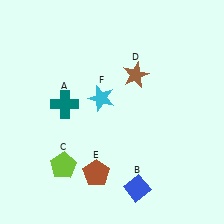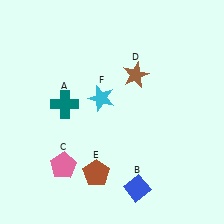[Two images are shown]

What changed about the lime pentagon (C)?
In Image 1, C is lime. In Image 2, it changed to pink.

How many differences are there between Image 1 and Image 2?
There is 1 difference between the two images.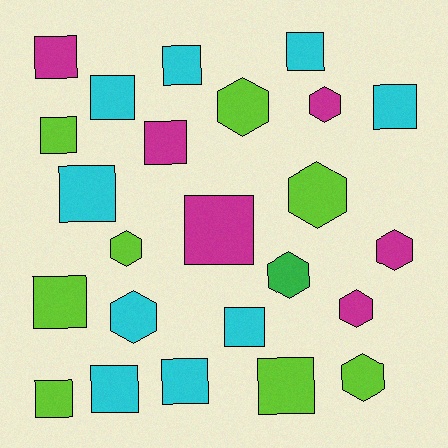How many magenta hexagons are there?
There are 3 magenta hexagons.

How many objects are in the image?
There are 24 objects.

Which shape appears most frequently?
Square, with 15 objects.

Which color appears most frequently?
Cyan, with 9 objects.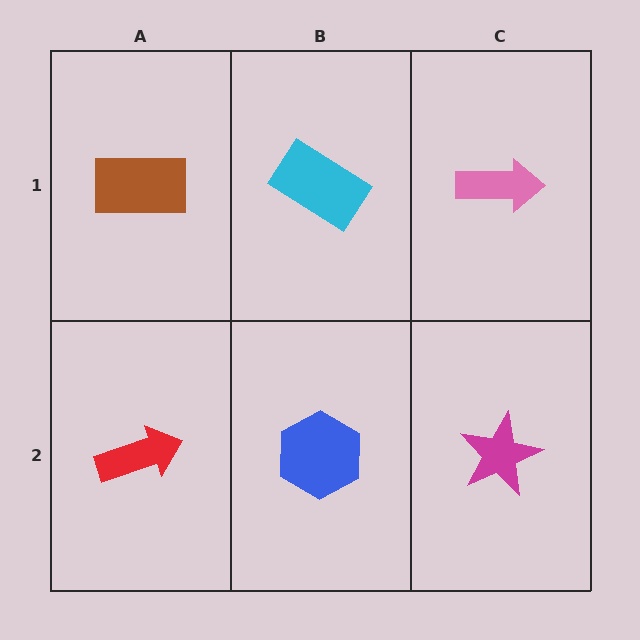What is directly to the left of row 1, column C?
A cyan rectangle.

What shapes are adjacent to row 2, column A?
A brown rectangle (row 1, column A), a blue hexagon (row 2, column B).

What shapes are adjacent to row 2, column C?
A pink arrow (row 1, column C), a blue hexagon (row 2, column B).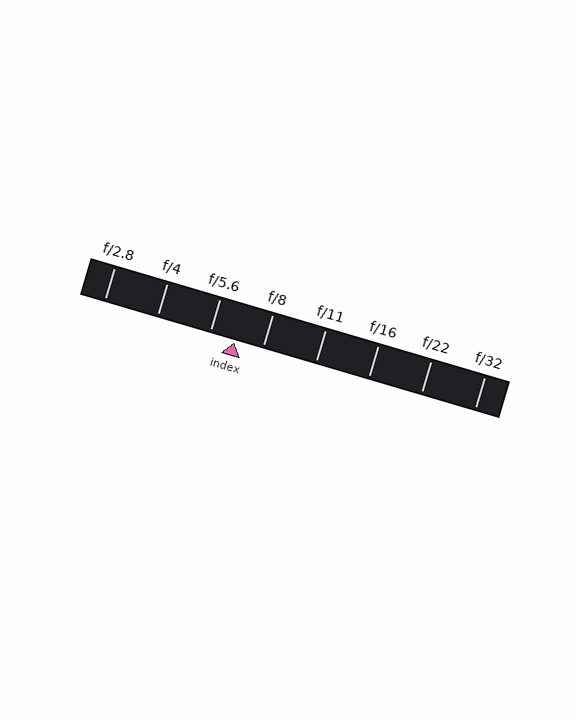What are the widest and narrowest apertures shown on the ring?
The widest aperture shown is f/2.8 and the narrowest is f/32.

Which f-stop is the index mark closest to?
The index mark is closest to f/5.6.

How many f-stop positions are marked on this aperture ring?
There are 8 f-stop positions marked.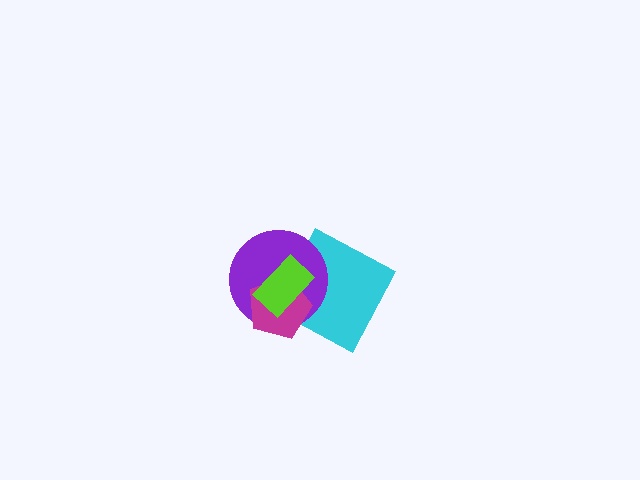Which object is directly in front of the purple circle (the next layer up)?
The magenta pentagon is directly in front of the purple circle.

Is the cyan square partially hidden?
Yes, it is partially covered by another shape.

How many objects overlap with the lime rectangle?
3 objects overlap with the lime rectangle.